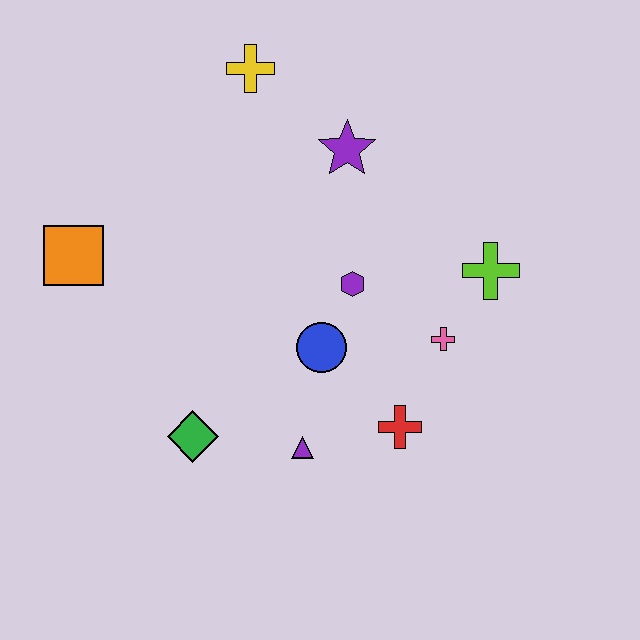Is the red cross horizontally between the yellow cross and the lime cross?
Yes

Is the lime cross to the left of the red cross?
No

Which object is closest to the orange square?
The green diamond is closest to the orange square.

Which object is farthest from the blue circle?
The yellow cross is farthest from the blue circle.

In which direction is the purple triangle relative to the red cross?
The purple triangle is to the left of the red cross.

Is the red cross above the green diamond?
Yes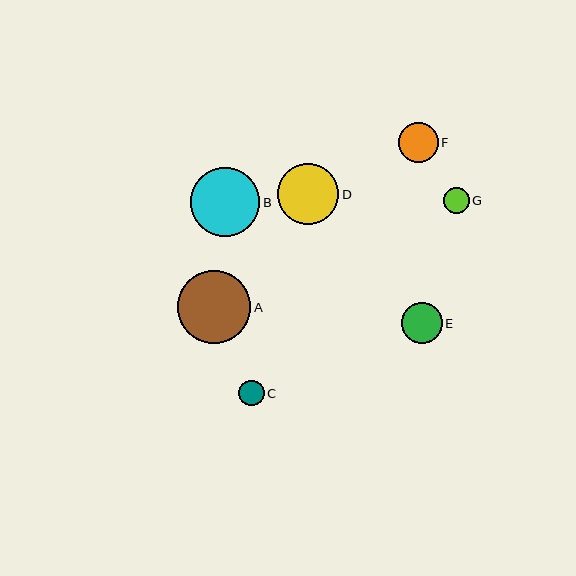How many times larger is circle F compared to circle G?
Circle F is approximately 1.5 times the size of circle G.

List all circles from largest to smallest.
From largest to smallest: A, B, D, E, F, G, C.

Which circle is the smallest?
Circle C is the smallest with a size of approximately 25 pixels.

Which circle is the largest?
Circle A is the largest with a size of approximately 73 pixels.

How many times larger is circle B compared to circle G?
Circle B is approximately 2.7 times the size of circle G.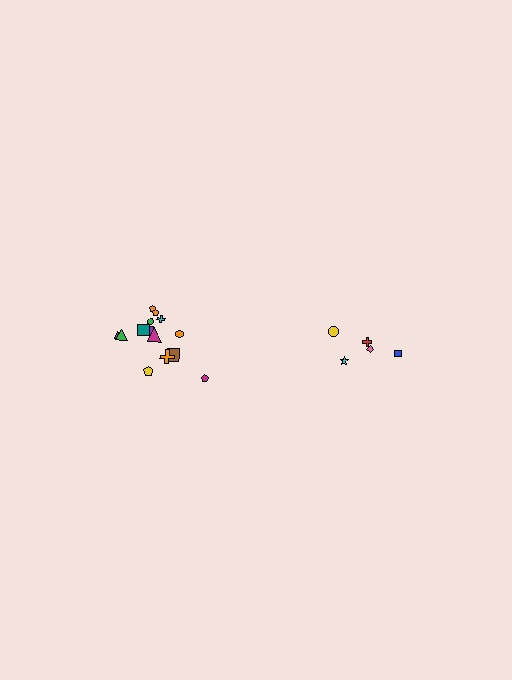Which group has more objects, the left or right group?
The left group.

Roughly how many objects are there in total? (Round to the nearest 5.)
Roughly 20 objects in total.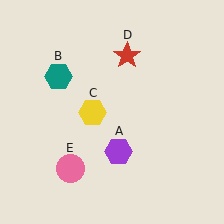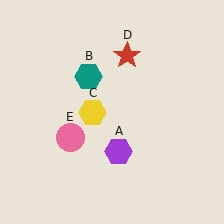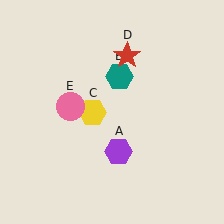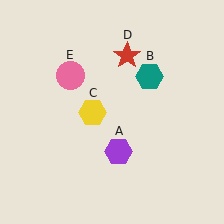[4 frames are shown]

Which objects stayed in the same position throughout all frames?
Purple hexagon (object A) and yellow hexagon (object C) and red star (object D) remained stationary.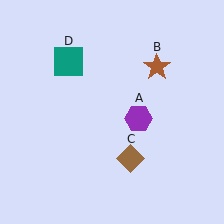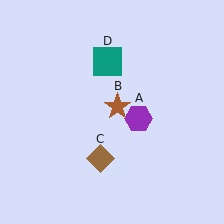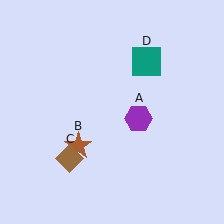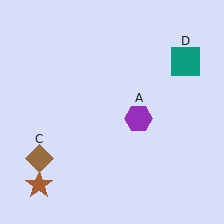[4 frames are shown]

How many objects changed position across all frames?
3 objects changed position: brown star (object B), brown diamond (object C), teal square (object D).